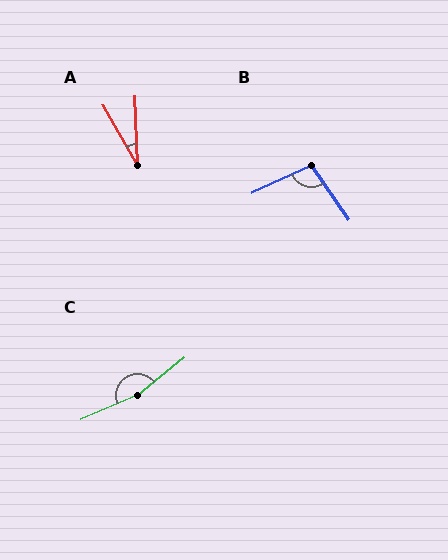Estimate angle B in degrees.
Approximately 100 degrees.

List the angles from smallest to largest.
A (28°), B (100°), C (165°).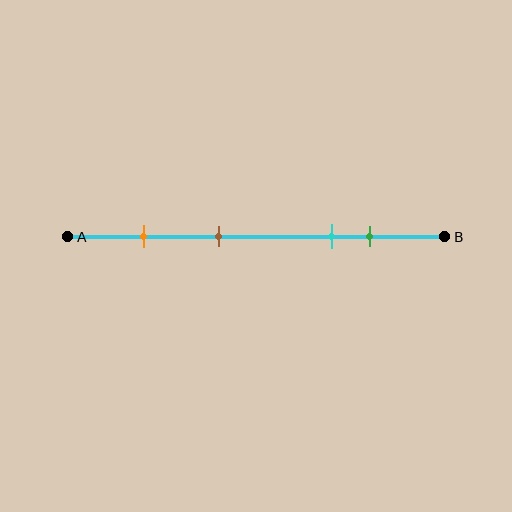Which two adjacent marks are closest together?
The cyan and green marks are the closest adjacent pair.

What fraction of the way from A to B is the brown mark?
The brown mark is approximately 40% (0.4) of the way from A to B.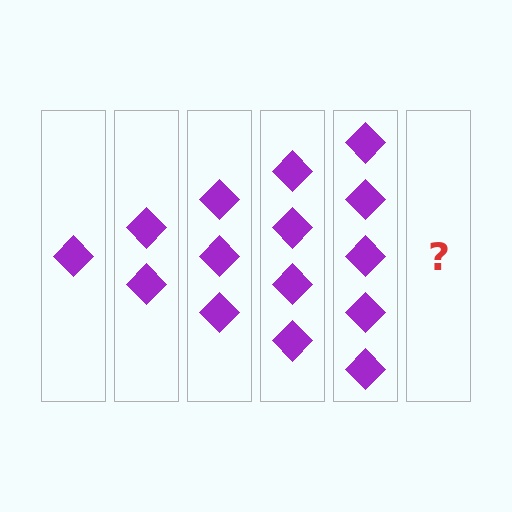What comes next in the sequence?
The next element should be 6 diamonds.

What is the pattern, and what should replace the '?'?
The pattern is that each step adds one more diamond. The '?' should be 6 diamonds.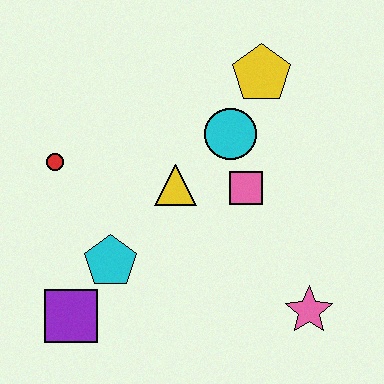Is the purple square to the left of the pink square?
Yes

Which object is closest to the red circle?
The cyan pentagon is closest to the red circle.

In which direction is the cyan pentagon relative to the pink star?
The cyan pentagon is to the left of the pink star.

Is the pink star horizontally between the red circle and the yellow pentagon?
No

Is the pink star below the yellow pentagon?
Yes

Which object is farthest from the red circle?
The pink star is farthest from the red circle.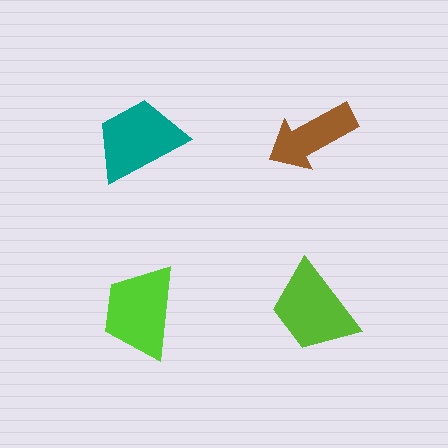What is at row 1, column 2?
A brown arrow.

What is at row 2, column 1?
A lime trapezoid.